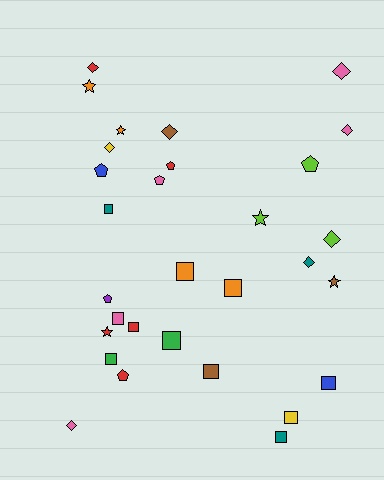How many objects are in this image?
There are 30 objects.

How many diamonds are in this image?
There are 8 diamonds.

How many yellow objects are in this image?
There are 2 yellow objects.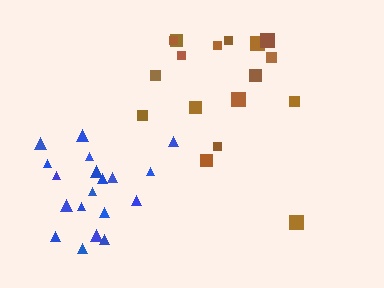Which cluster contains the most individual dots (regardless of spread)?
Blue (19).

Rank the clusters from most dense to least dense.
blue, brown.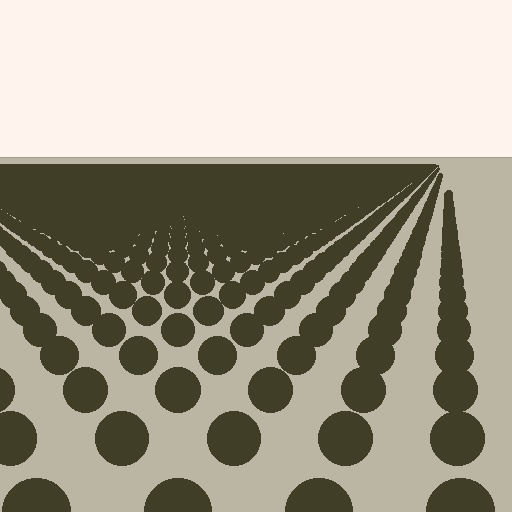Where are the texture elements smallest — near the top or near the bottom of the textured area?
Near the top.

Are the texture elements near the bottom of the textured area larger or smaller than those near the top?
Larger. Near the bottom, elements are closer to the viewer and appear at a bigger on-screen size.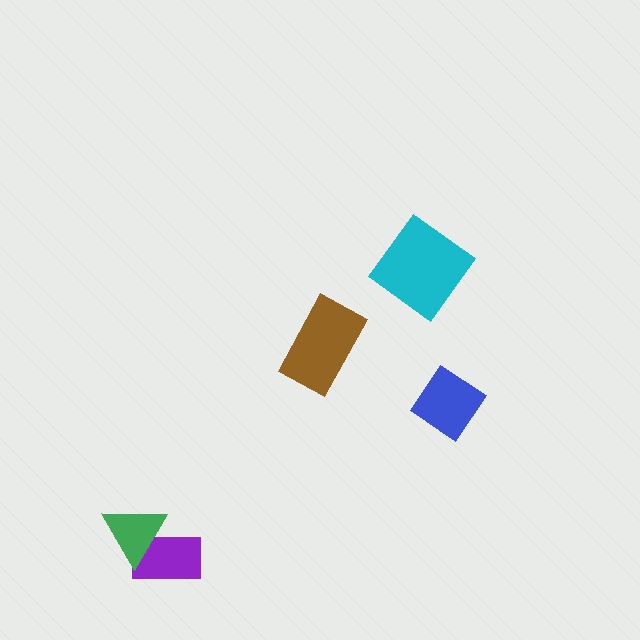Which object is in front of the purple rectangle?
The green triangle is in front of the purple rectangle.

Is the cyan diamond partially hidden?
No, no other shape covers it.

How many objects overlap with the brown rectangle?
0 objects overlap with the brown rectangle.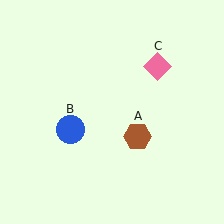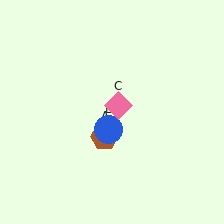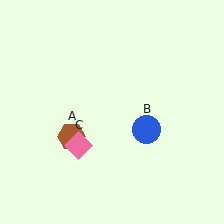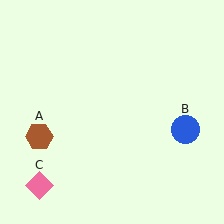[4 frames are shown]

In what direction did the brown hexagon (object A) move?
The brown hexagon (object A) moved left.